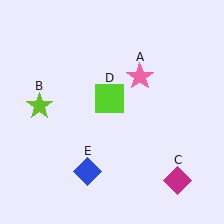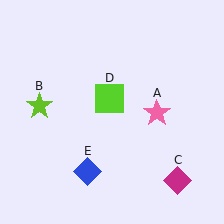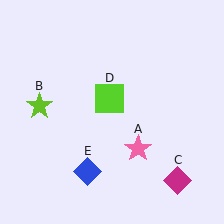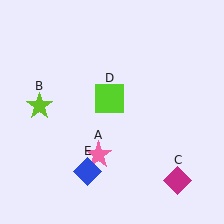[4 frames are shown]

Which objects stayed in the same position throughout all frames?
Lime star (object B) and magenta diamond (object C) and lime square (object D) and blue diamond (object E) remained stationary.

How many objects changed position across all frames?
1 object changed position: pink star (object A).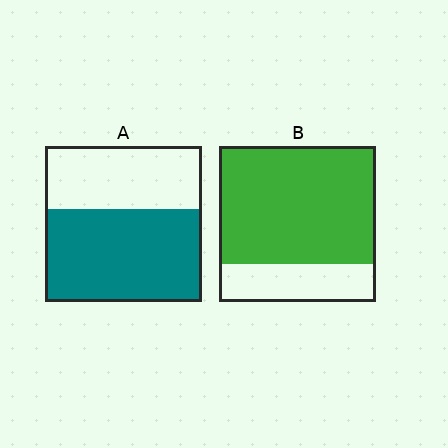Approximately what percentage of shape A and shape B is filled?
A is approximately 60% and B is approximately 75%.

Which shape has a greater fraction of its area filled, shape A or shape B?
Shape B.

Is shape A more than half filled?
Yes.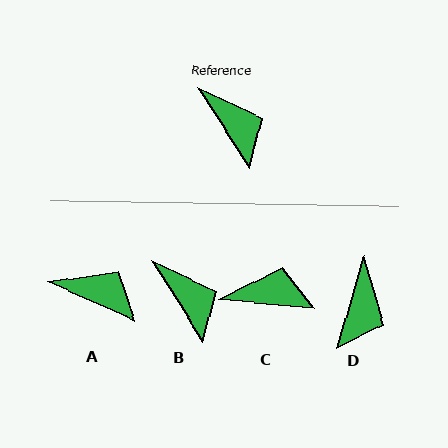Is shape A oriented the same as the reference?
No, it is off by about 33 degrees.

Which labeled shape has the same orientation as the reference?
B.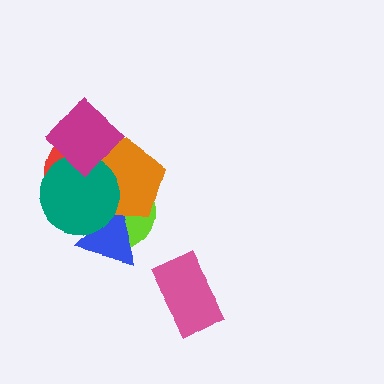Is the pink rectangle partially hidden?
No, no other shape covers it.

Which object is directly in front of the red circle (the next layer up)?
The lime circle is directly in front of the red circle.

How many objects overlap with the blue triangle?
4 objects overlap with the blue triangle.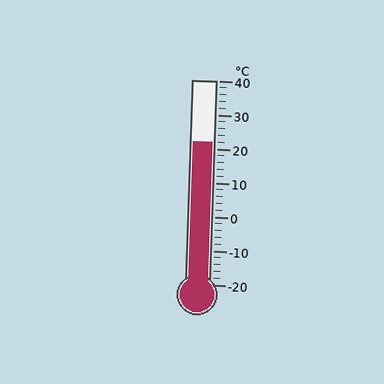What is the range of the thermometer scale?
The thermometer scale ranges from -20°C to 40°C.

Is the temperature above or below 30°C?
The temperature is below 30°C.